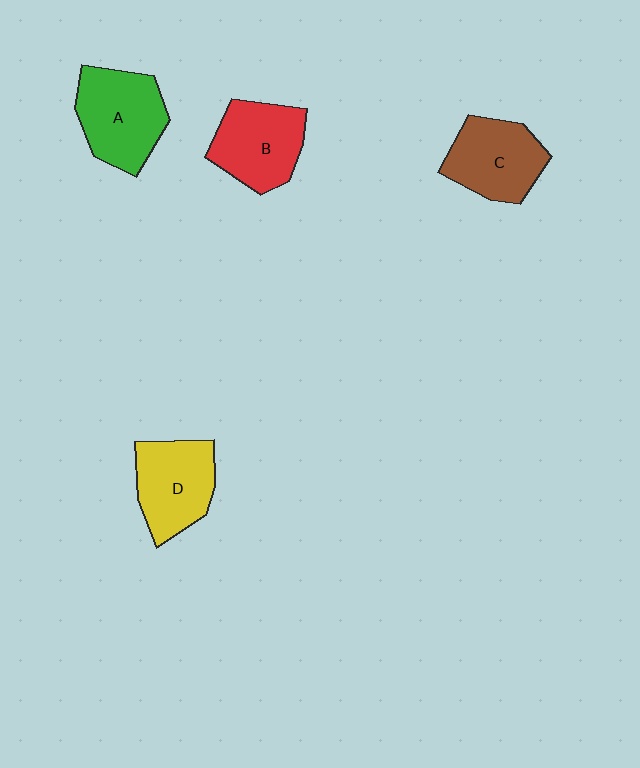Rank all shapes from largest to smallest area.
From largest to smallest: A (green), B (red), D (yellow), C (brown).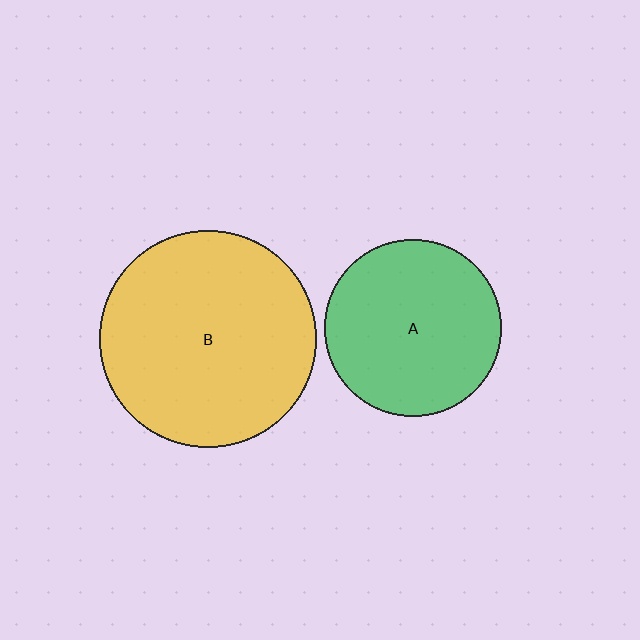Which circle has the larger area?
Circle B (yellow).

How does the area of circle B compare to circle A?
Approximately 1.5 times.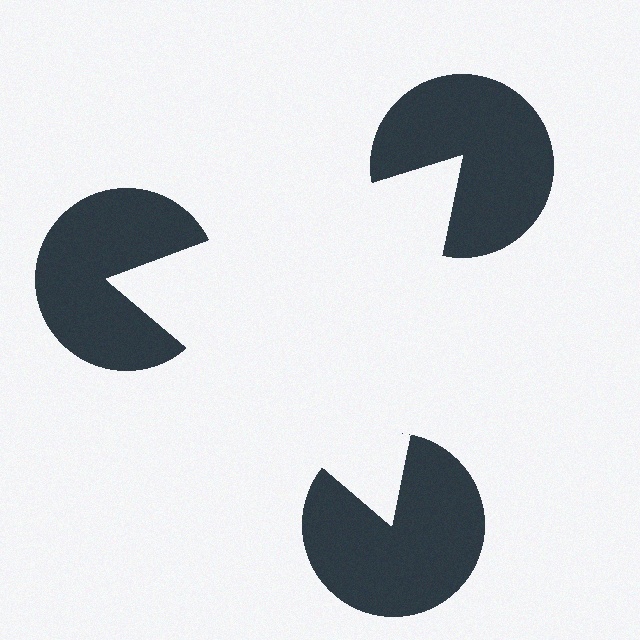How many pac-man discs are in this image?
There are 3 — one at each vertex of the illusory triangle.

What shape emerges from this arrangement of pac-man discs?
An illusory triangle — its edges are inferred from the aligned wedge cuts in the pac-man discs, not physically drawn.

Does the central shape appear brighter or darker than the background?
It typically appears slightly brighter than the background, even though no actual brightness change is drawn.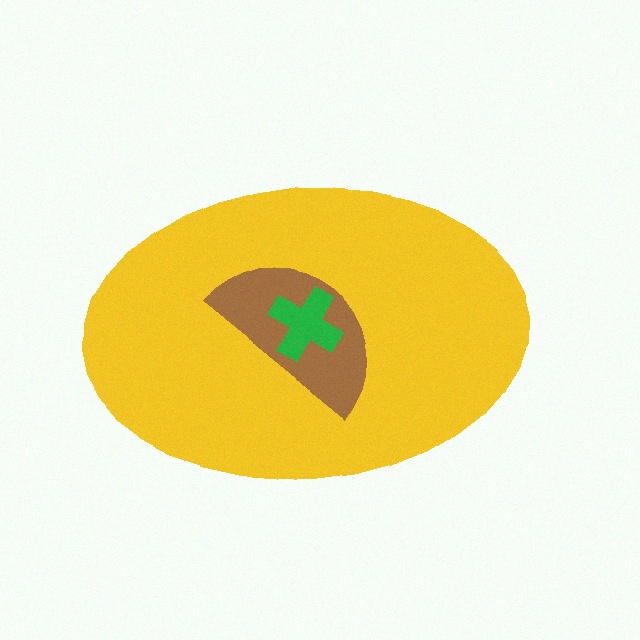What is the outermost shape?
The yellow ellipse.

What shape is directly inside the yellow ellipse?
The brown semicircle.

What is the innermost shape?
The green cross.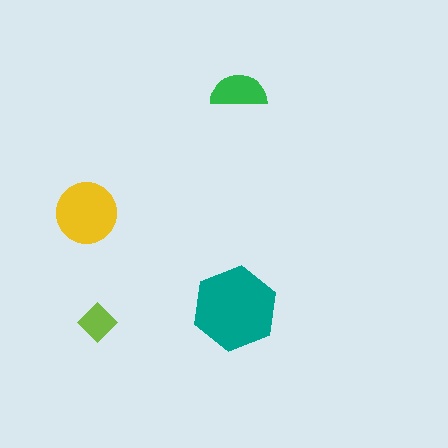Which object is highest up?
The green semicircle is topmost.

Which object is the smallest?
The lime diamond.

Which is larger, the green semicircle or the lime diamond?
The green semicircle.